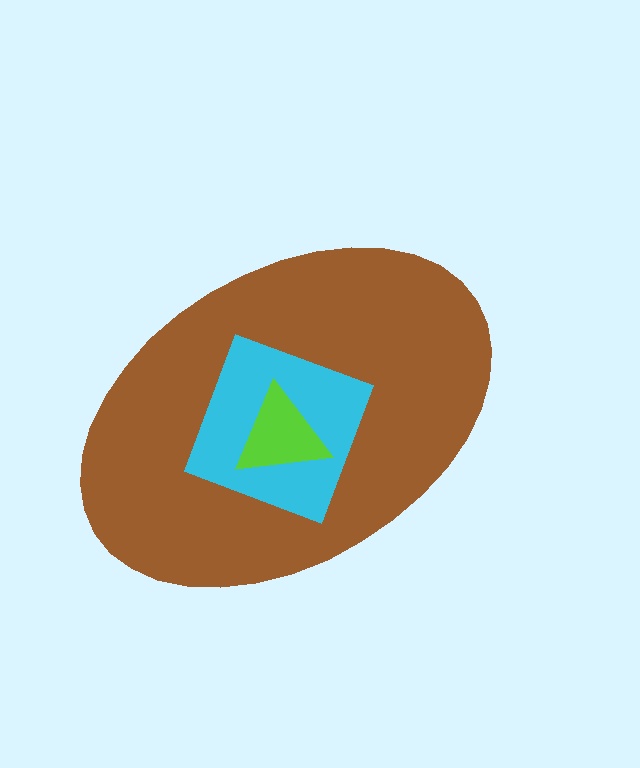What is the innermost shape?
The lime triangle.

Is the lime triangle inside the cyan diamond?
Yes.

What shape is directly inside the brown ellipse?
The cyan diamond.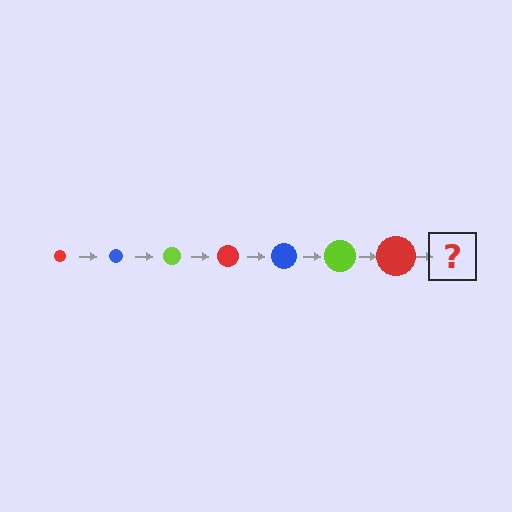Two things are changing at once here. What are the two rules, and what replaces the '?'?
The two rules are that the circle grows larger each step and the color cycles through red, blue, and lime. The '?' should be a blue circle, larger than the previous one.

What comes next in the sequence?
The next element should be a blue circle, larger than the previous one.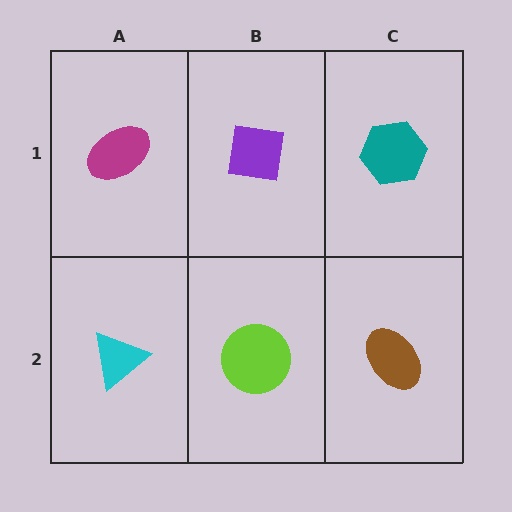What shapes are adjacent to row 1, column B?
A lime circle (row 2, column B), a magenta ellipse (row 1, column A), a teal hexagon (row 1, column C).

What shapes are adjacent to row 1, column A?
A cyan triangle (row 2, column A), a purple square (row 1, column B).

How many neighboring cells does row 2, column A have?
2.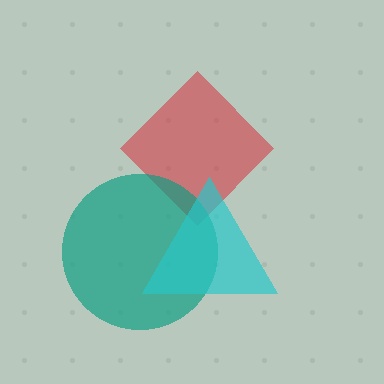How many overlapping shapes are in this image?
There are 3 overlapping shapes in the image.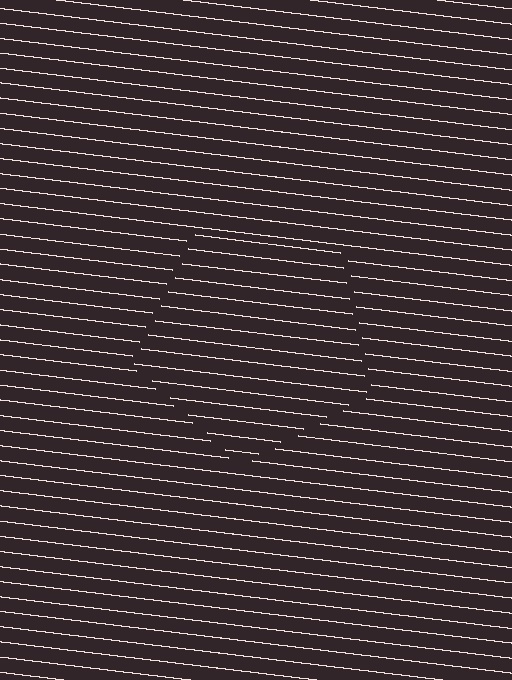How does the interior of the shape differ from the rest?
The interior of the shape contains the same grating, shifted by half a period — the contour is defined by the phase discontinuity where line-ends from the inner and outer gratings abut.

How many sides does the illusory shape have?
5 sides — the line-ends trace a pentagon.